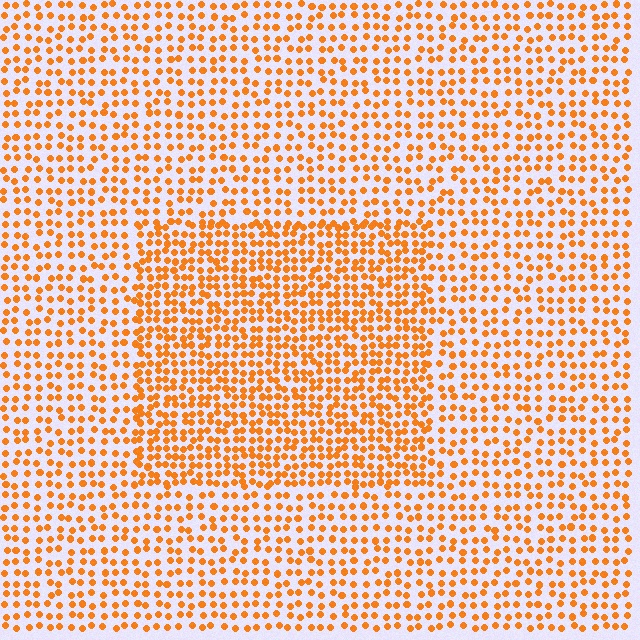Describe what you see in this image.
The image contains small orange elements arranged at two different densities. A rectangle-shaped region is visible where the elements are more densely packed than the surrounding area.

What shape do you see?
I see a rectangle.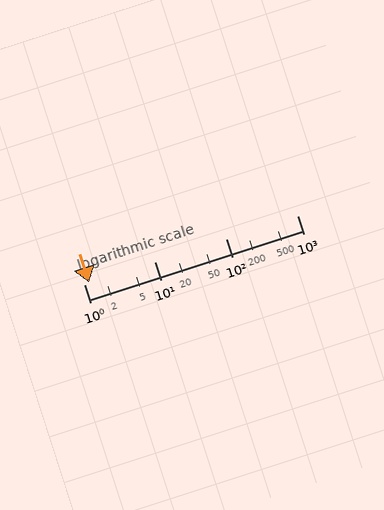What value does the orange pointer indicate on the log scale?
The pointer indicates approximately 1.2.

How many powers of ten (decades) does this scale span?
The scale spans 3 decades, from 1 to 1000.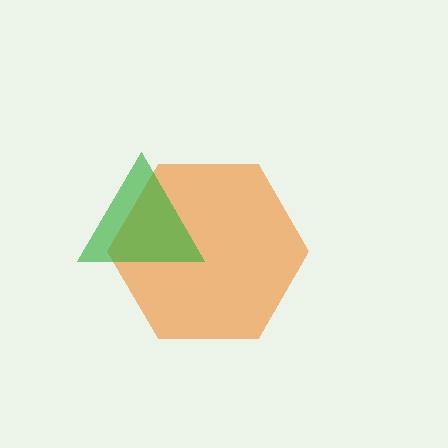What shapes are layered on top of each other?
The layered shapes are: an orange hexagon, a green triangle.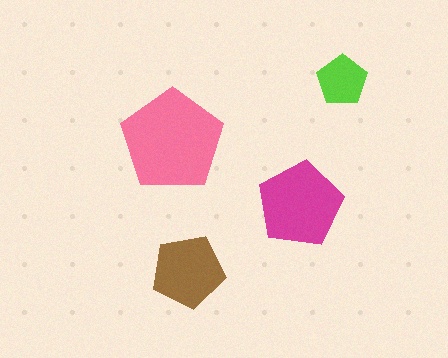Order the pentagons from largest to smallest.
the pink one, the magenta one, the brown one, the lime one.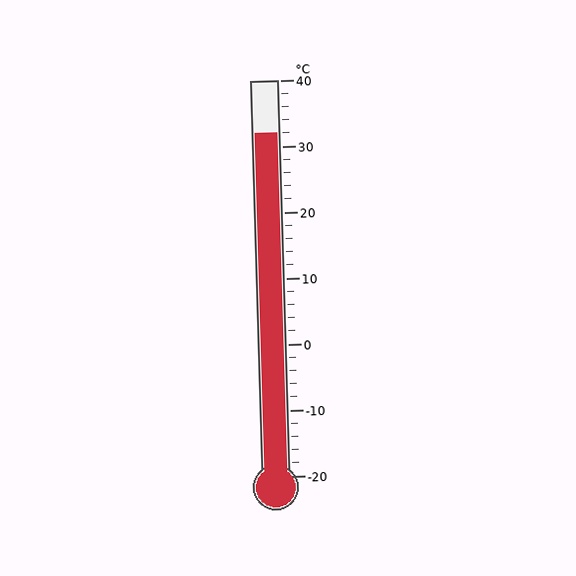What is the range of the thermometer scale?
The thermometer scale ranges from -20°C to 40°C.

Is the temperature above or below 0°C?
The temperature is above 0°C.